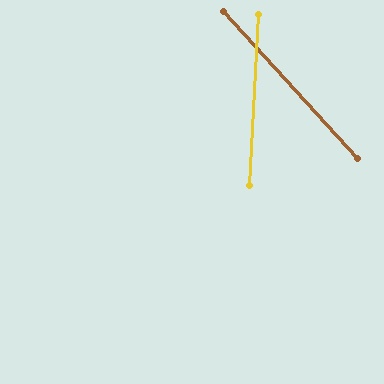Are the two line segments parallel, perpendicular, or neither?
Neither parallel nor perpendicular — they differ by about 45°.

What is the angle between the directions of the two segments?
Approximately 45 degrees.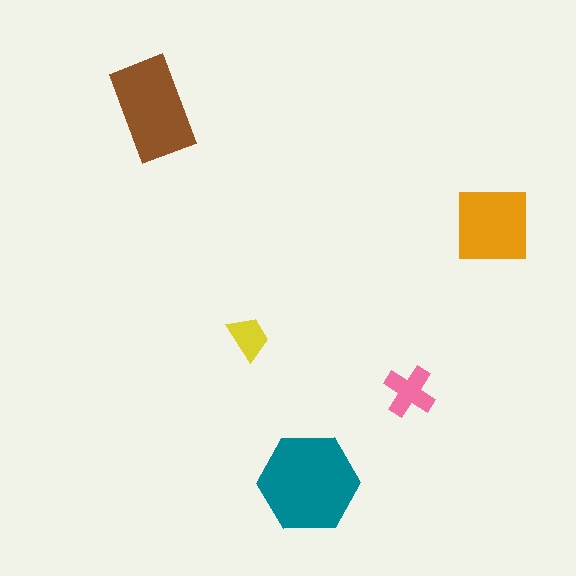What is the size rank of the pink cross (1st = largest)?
4th.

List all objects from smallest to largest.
The yellow trapezoid, the pink cross, the orange square, the brown rectangle, the teal hexagon.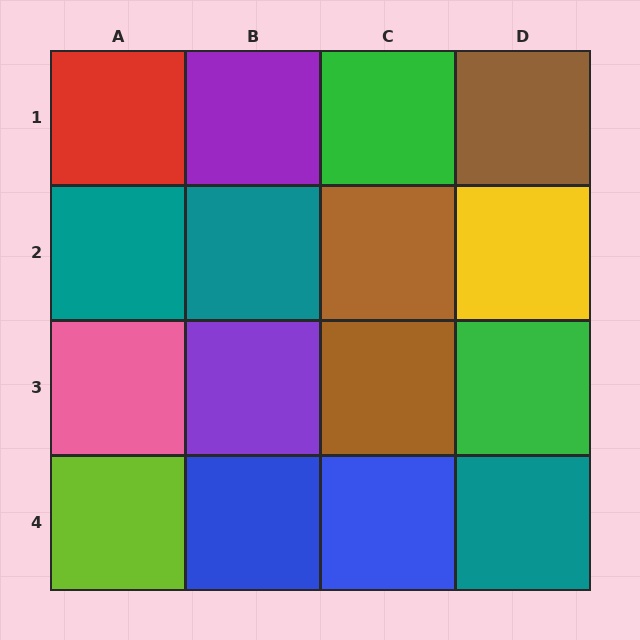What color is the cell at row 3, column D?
Green.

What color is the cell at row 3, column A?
Pink.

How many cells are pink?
1 cell is pink.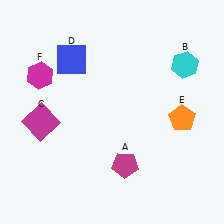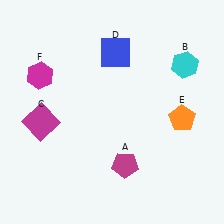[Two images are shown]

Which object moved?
The blue square (D) moved right.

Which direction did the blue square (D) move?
The blue square (D) moved right.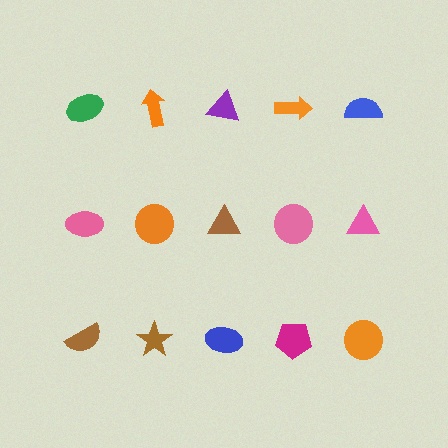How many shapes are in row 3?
5 shapes.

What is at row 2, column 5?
A pink triangle.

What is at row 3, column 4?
A magenta pentagon.